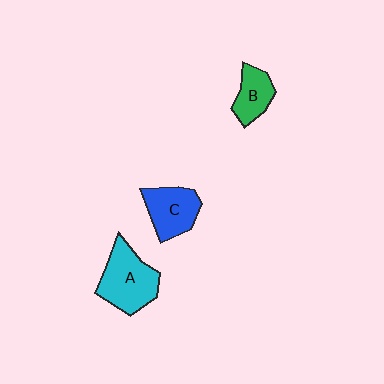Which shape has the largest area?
Shape A (cyan).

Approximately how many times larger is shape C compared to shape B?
Approximately 1.3 times.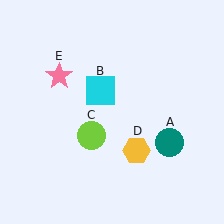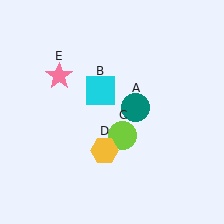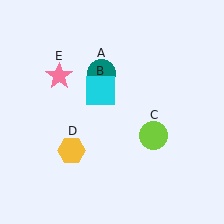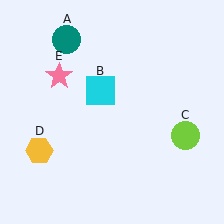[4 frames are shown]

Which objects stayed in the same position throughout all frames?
Cyan square (object B) and pink star (object E) remained stationary.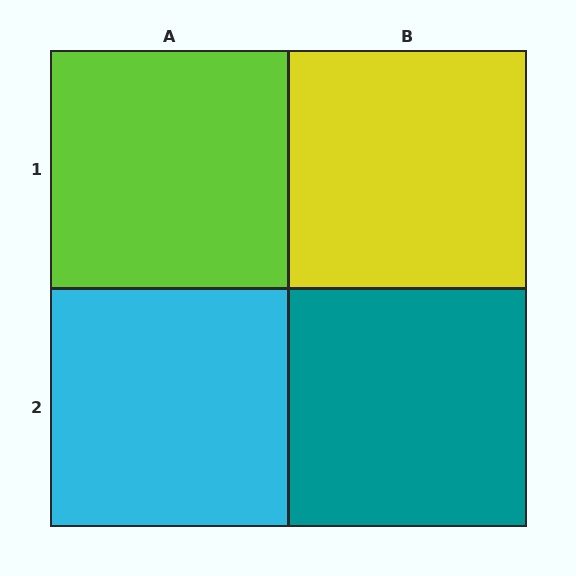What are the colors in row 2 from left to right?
Cyan, teal.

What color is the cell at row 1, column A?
Lime.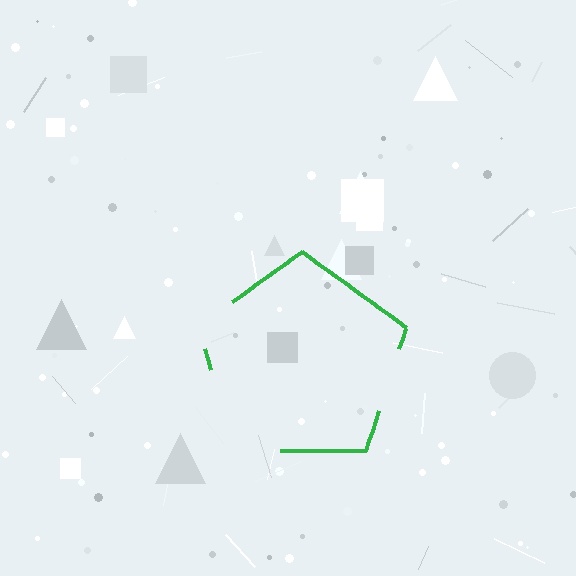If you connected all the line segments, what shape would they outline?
They would outline a pentagon.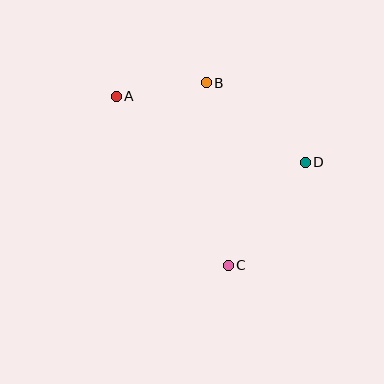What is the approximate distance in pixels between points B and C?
The distance between B and C is approximately 184 pixels.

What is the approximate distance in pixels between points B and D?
The distance between B and D is approximately 127 pixels.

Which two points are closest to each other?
Points A and B are closest to each other.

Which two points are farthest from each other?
Points A and C are farthest from each other.